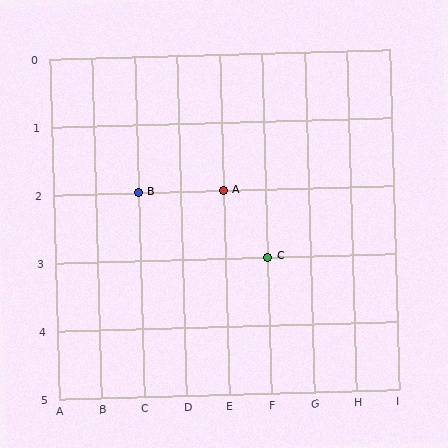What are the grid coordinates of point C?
Point C is at grid coordinates (F, 3).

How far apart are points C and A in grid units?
Points C and A are 1 column and 1 row apart (about 1.4 grid units diagonally).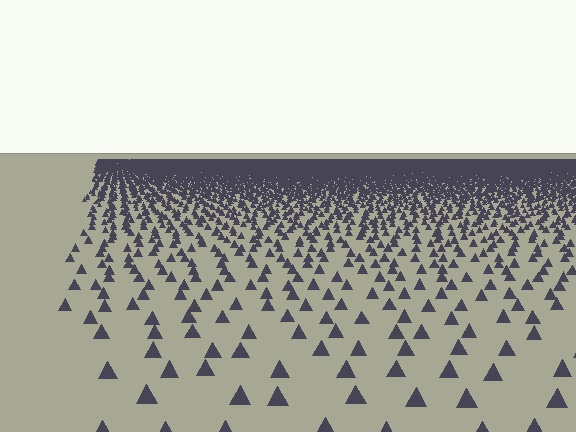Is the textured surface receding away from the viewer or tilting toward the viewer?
The surface is receding away from the viewer. Texture elements get smaller and denser toward the top.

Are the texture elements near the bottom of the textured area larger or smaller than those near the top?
Larger. Near the bottom, elements are closer to the viewer and appear at a bigger on-screen size.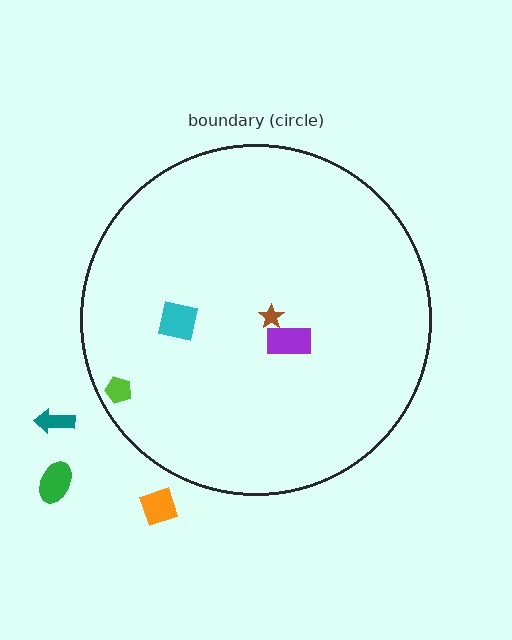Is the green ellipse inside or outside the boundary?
Outside.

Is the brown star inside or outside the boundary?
Inside.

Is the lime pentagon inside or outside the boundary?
Inside.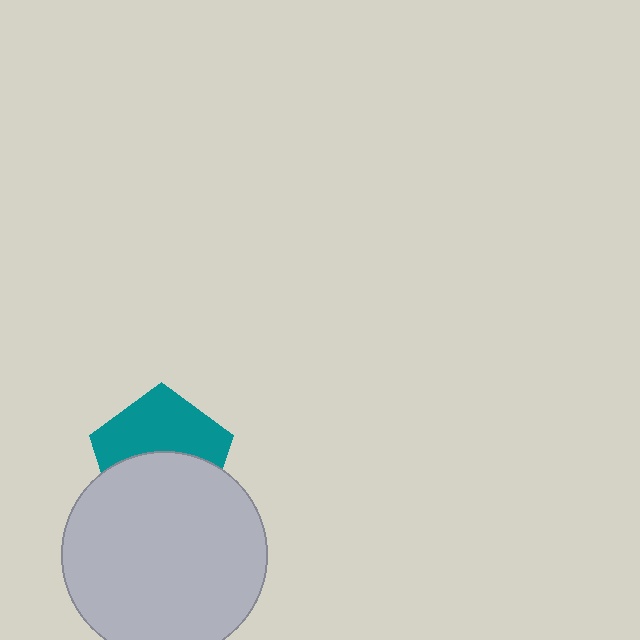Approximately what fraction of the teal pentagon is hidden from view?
Roughly 50% of the teal pentagon is hidden behind the light gray circle.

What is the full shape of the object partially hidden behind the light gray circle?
The partially hidden object is a teal pentagon.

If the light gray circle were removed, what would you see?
You would see the complete teal pentagon.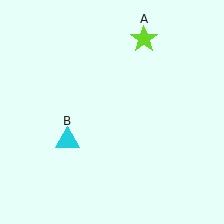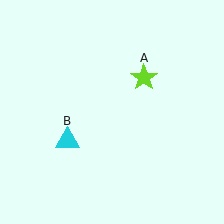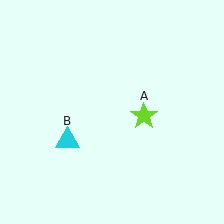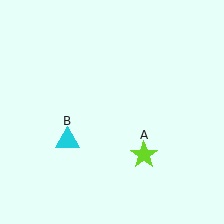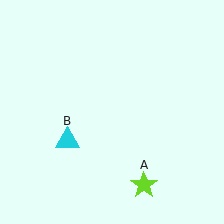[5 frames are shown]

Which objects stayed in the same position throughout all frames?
Cyan triangle (object B) remained stationary.